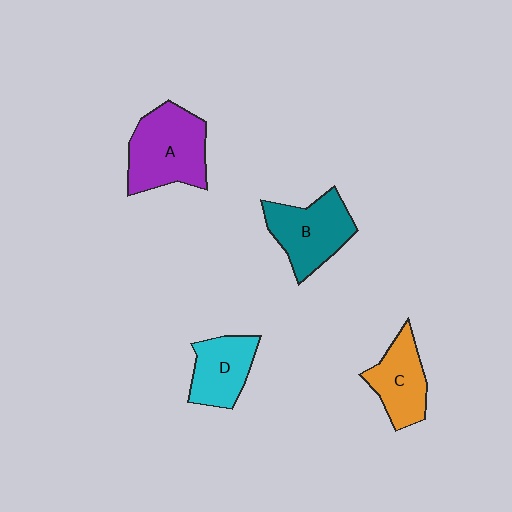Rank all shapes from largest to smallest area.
From largest to smallest: A (purple), B (teal), C (orange), D (cyan).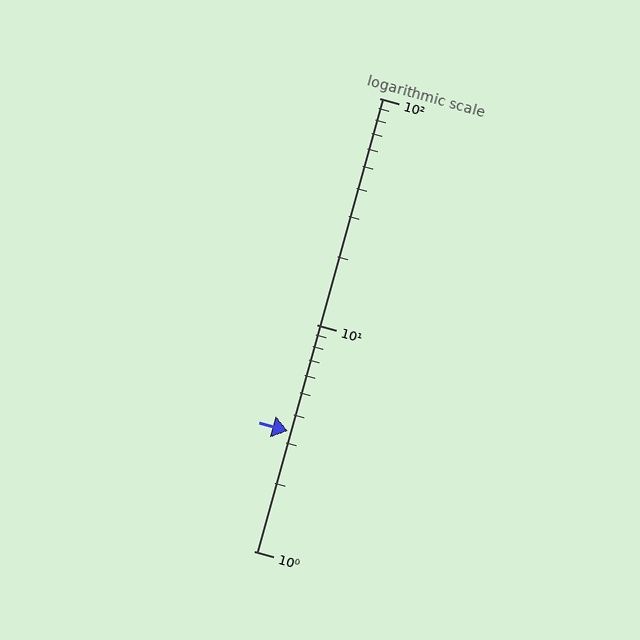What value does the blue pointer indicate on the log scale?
The pointer indicates approximately 3.4.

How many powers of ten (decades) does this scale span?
The scale spans 2 decades, from 1 to 100.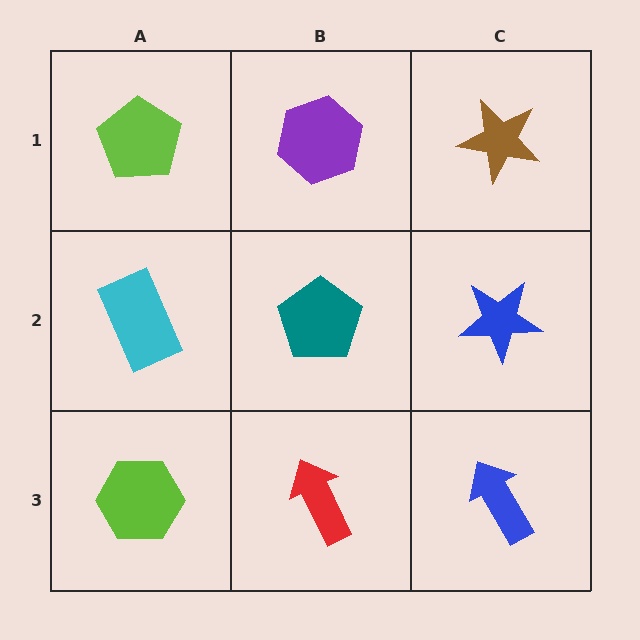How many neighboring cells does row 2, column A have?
3.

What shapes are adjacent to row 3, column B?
A teal pentagon (row 2, column B), a lime hexagon (row 3, column A), a blue arrow (row 3, column C).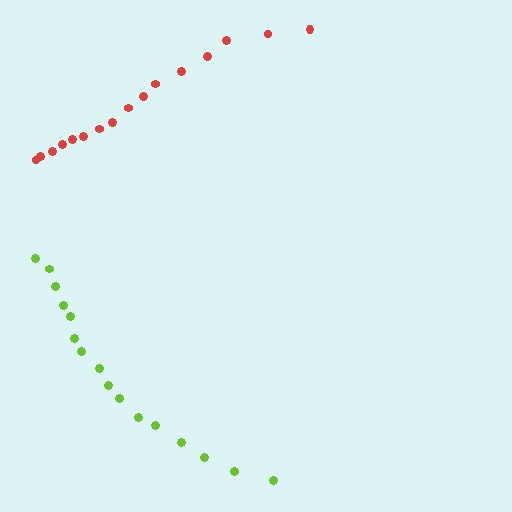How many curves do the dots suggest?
There are 2 distinct paths.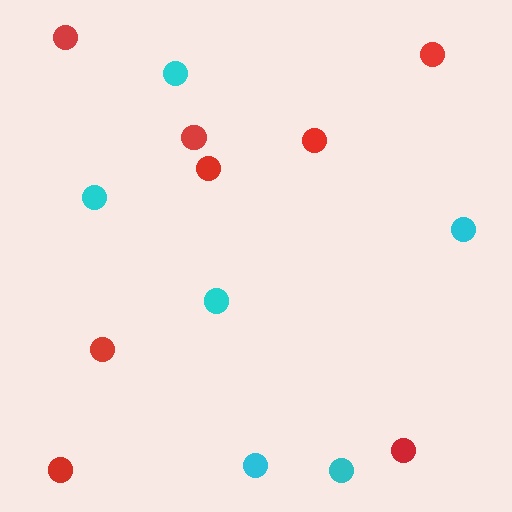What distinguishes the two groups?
There are 2 groups: one group of red circles (8) and one group of cyan circles (6).